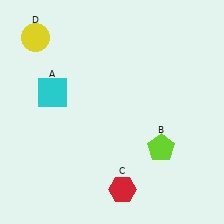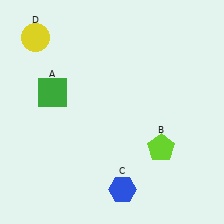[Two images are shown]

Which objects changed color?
A changed from cyan to green. C changed from red to blue.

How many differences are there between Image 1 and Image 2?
There are 2 differences between the two images.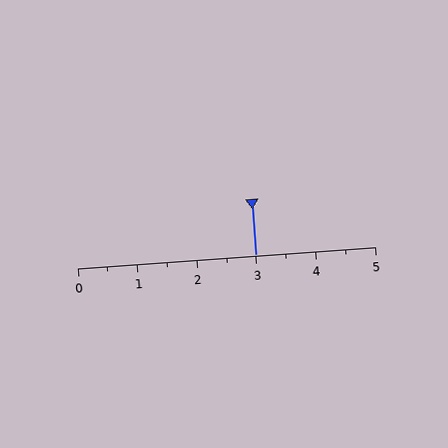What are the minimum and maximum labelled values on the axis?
The axis runs from 0 to 5.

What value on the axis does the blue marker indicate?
The marker indicates approximately 3.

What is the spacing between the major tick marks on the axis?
The major ticks are spaced 1 apart.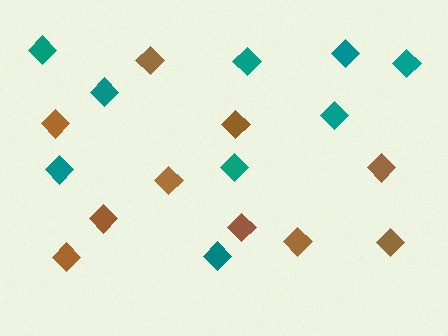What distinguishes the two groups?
There are 2 groups: one group of brown diamonds (10) and one group of teal diamonds (9).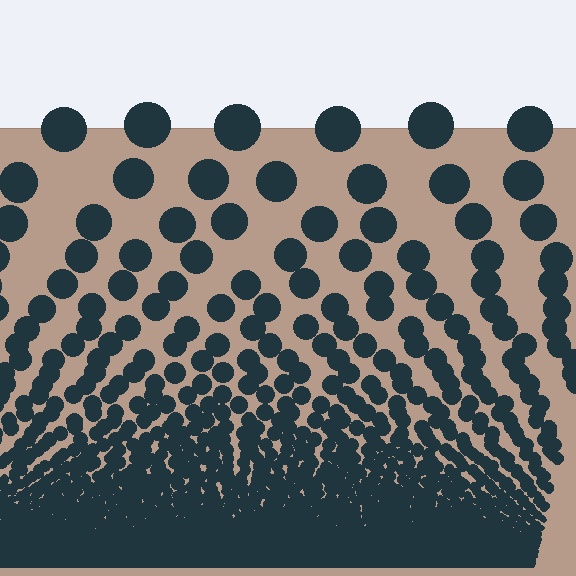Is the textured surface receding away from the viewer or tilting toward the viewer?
The surface appears to tilt toward the viewer. Texture elements get larger and sparser toward the top.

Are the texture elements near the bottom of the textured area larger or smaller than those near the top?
Smaller. The gradient is inverted — elements near the bottom are smaller and denser.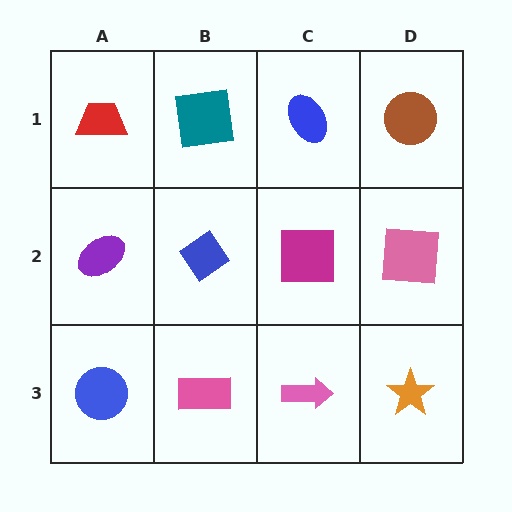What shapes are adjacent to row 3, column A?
A purple ellipse (row 2, column A), a pink rectangle (row 3, column B).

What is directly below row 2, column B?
A pink rectangle.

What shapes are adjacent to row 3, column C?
A magenta square (row 2, column C), a pink rectangle (row 3, column B), an orange star (row 3, column D).